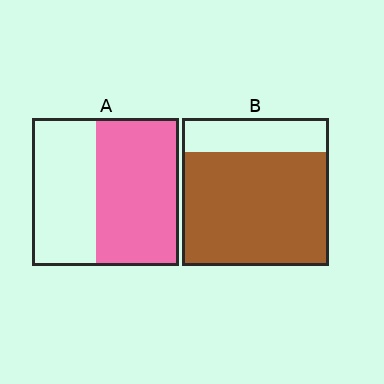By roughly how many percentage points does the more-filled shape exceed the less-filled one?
By roughly 20 percentage points (B over A).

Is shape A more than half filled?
Yes.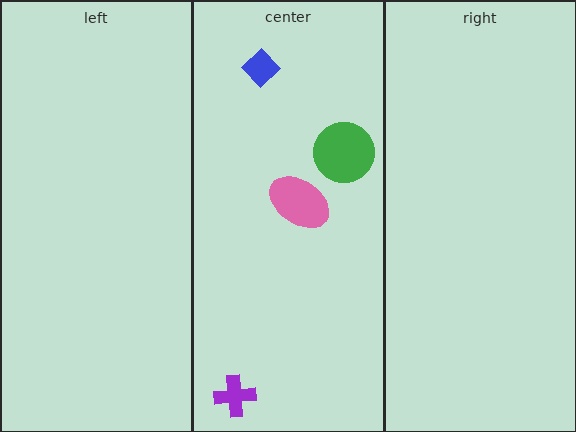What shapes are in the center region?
The purple cross, the pink ellipse, the green circle, the blue diamond.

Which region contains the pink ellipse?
The center region.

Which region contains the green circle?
The center region.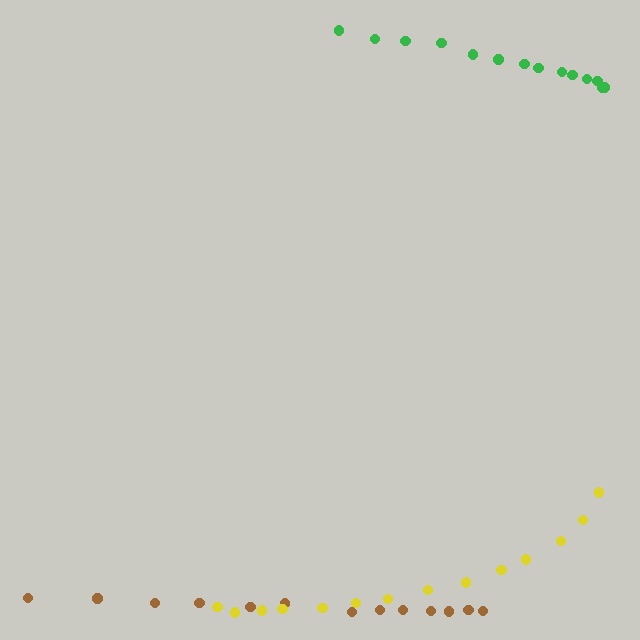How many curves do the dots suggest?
There are 3 distinct paths.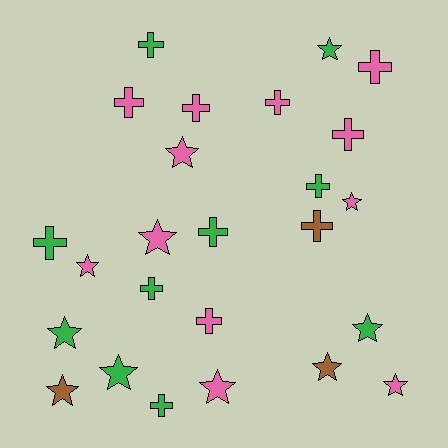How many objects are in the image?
There are 25 objects.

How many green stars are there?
There are 4 green stars.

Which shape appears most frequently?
Cross, with 13 objects.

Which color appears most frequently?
Pink, with 12 objects.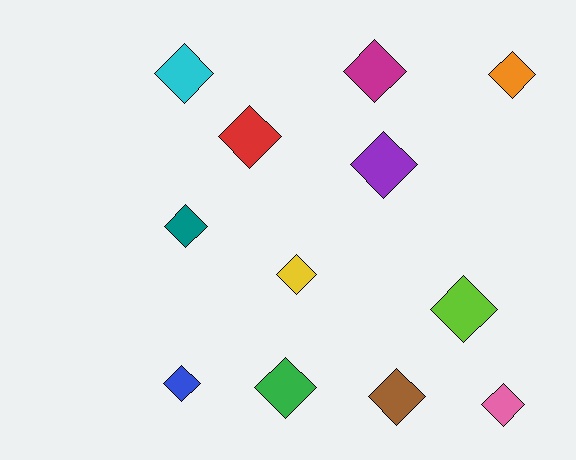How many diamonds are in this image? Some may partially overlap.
There are 12 diamonds.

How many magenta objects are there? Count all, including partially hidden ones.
There is 1 magenta object.